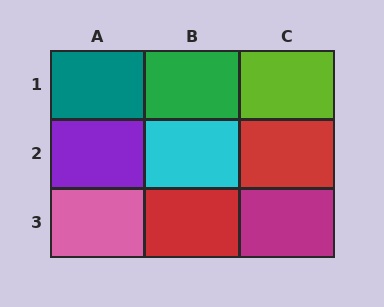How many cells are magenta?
1 cell is magenta.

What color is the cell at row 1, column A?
Teal.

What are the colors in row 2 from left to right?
Purple, cyan, red.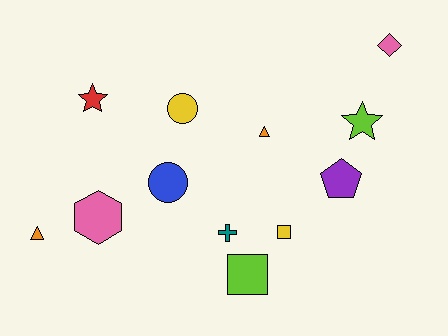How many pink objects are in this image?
There are 2 pink objects.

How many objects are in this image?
There are 12 objects.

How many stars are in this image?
There are 2 stars.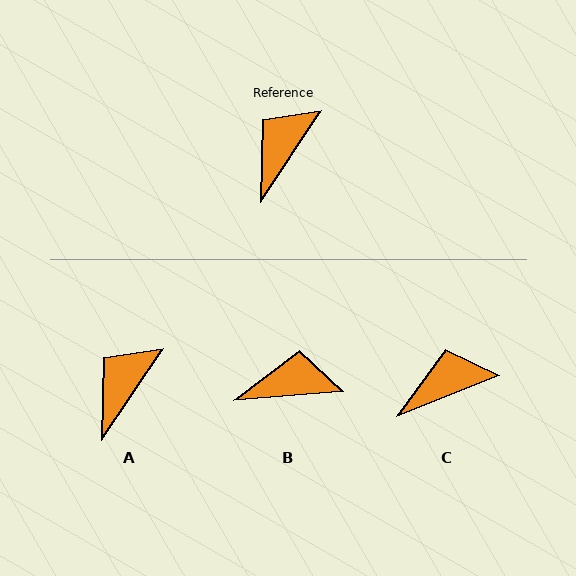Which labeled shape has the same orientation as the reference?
A.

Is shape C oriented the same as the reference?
No, it is off by about 35 degrees.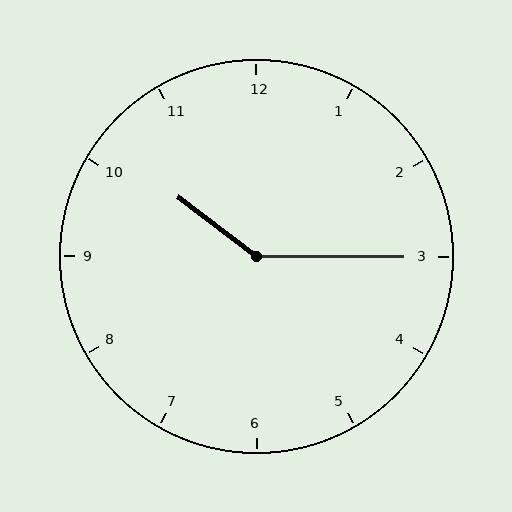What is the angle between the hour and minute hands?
Approximately 142 degrees.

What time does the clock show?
10:15.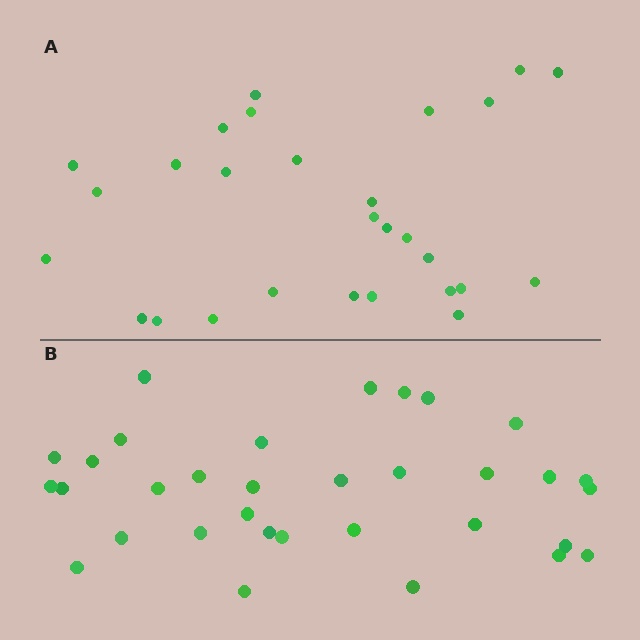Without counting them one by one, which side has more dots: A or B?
Region B (the bottom region) has more dots.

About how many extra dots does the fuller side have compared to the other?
Region B has about 5 more dots than region A.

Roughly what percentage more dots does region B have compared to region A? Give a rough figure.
About 20% more.